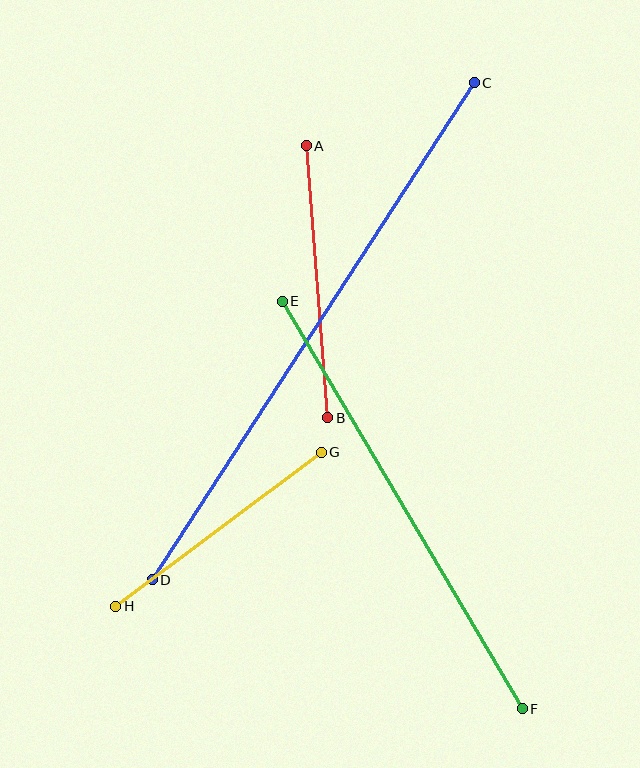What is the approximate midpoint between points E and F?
The midpoint is at approximately (402, 505) pixels.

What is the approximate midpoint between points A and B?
The midpoint is at approximately (317, 282) pixels.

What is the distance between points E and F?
The distance is approximately 473 pixels.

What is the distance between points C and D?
The distance is approximately 592 pixels.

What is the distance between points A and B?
The distance is approximately 273 pixels.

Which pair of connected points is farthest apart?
Points C and D are farthest apart.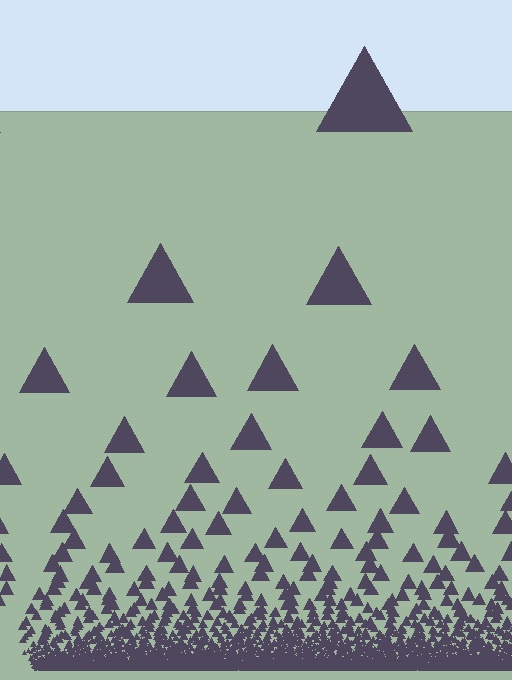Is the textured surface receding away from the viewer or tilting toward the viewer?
The surface appears to tilt toward the viewer. Texture elements get larger and sparser toward the top.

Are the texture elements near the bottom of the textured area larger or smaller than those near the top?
Smaller. The gradient is inverted — elements near the bottom are smaller and denser.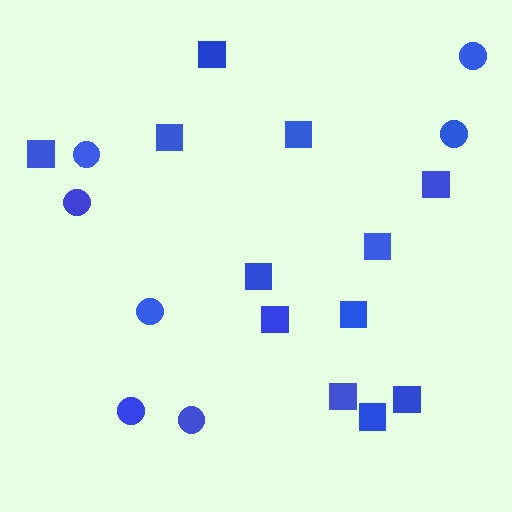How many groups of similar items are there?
There are 2 groups: one group of circles (7) and one group of squares (12).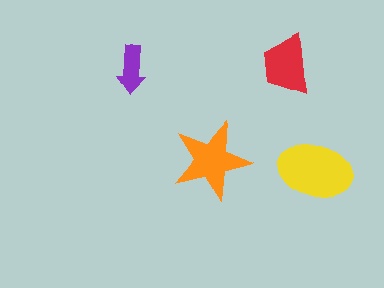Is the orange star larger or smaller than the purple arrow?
Larger.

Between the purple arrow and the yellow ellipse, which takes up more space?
The yellow ellipse.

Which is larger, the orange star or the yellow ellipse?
The yellow ellipse.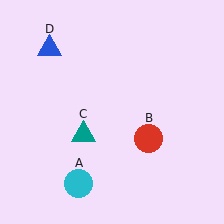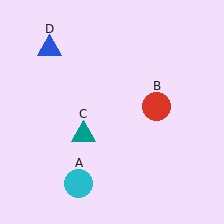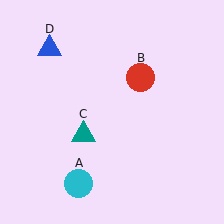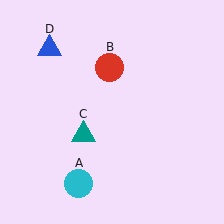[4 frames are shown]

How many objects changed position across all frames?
1 object changed position: red circle (object B).